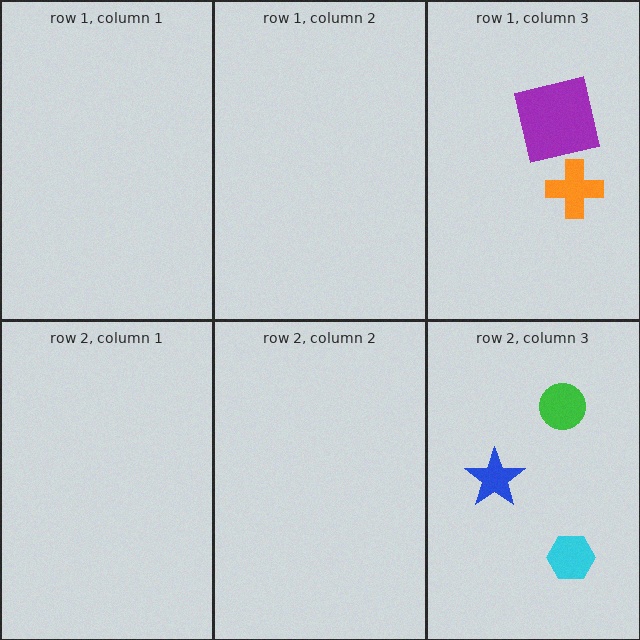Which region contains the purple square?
The row 1, column 3 region.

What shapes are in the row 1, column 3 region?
The orange cross, the purple square.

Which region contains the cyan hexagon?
The row 2, column 3 region.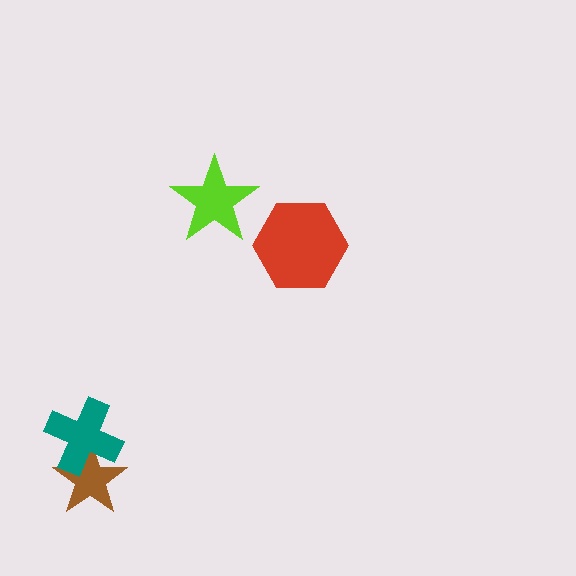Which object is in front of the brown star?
The teal cross is in front of the brown star.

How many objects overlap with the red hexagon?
0 objects overlap with the red hexagon.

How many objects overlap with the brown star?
1 object overlaps with the brown star.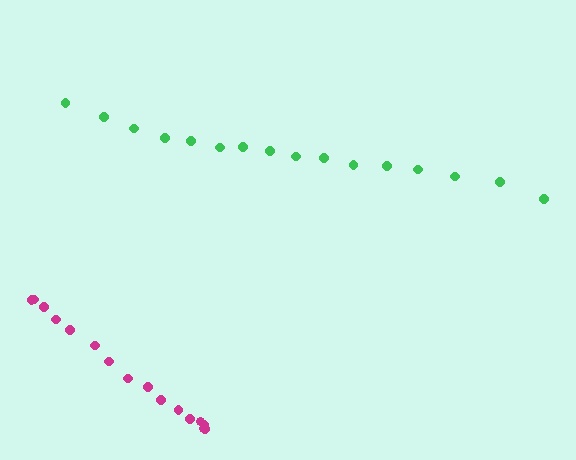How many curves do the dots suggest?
There are 2 distinct paths.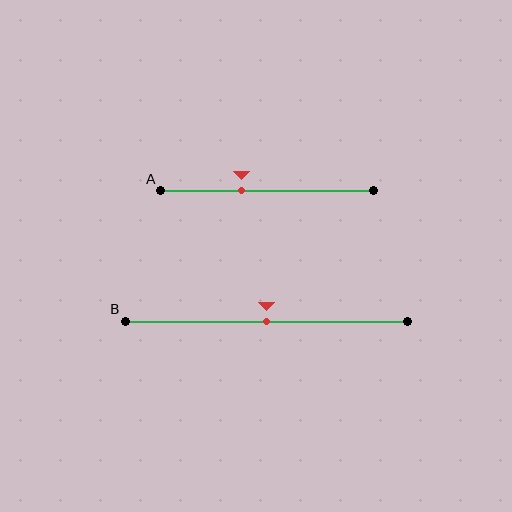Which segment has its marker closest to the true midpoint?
Segment B has its marker closest to the true midpoint.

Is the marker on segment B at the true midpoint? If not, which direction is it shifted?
Yes, the marker on segment B is at the true midpoint.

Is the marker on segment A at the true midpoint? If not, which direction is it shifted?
No, the marker on segment A is shifted to the left by about 12% of the segment length.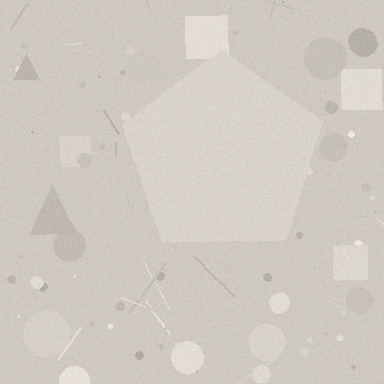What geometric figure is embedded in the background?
A pentagon is embedded in the background.